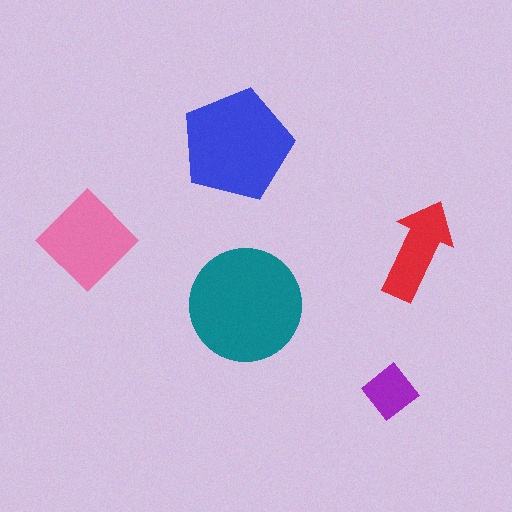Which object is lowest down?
The purple diamond is bottommost.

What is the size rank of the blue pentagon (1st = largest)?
2nd.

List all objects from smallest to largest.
The purple diamond, the red arrow, the pink diamond, the blue pentagon, the teal circle.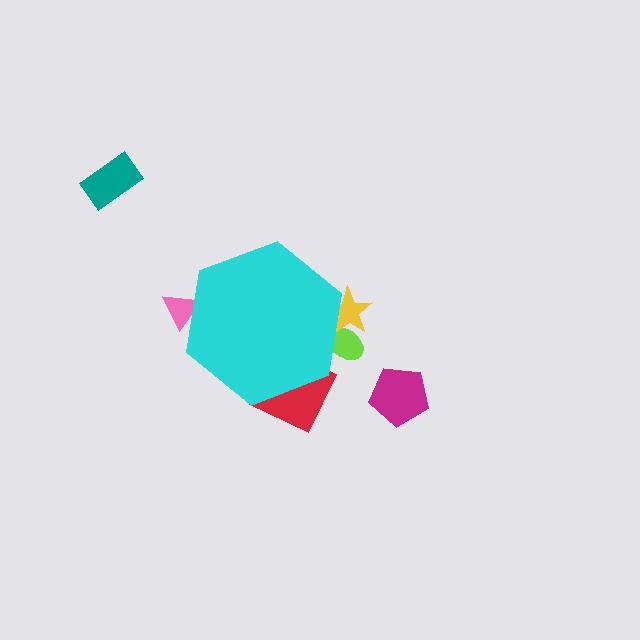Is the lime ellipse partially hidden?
Yes, the lime ellipse is partially hidden behind the cyan hexagon.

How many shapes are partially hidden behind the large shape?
4 shapes are partially hidden.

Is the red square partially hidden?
Yes, the red square is partially hidden behind the cyan hexagon.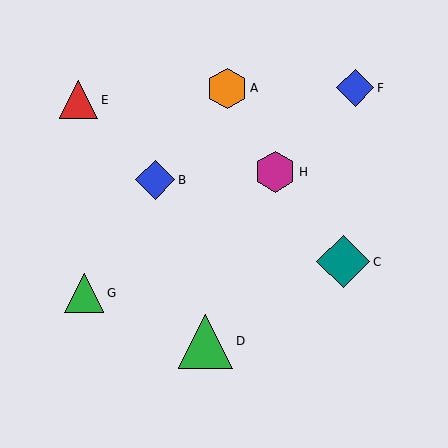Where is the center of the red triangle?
The center of the red triangle is at (78, 100).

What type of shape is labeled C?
Shape C is a teal diamond.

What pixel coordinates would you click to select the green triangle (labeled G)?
Click at (84, 293) to select the green triangle G.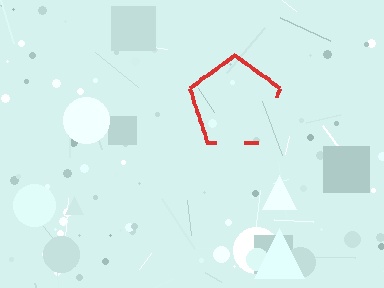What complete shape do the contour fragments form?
The contour fragments form a pentagon.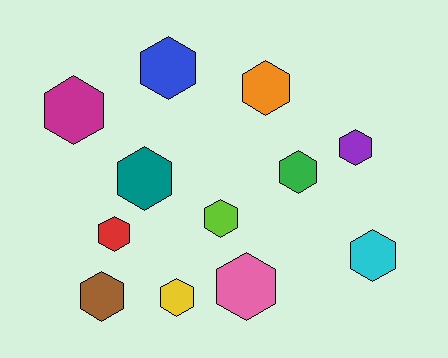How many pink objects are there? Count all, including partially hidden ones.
There is 1 pink object.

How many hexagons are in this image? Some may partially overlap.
There are 12 hexagons.